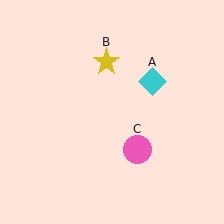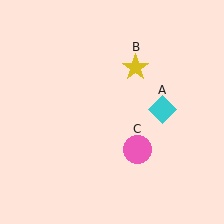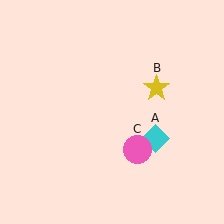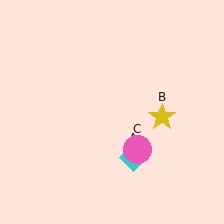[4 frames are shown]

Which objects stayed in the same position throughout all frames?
Pink circle (object C) remained stationary.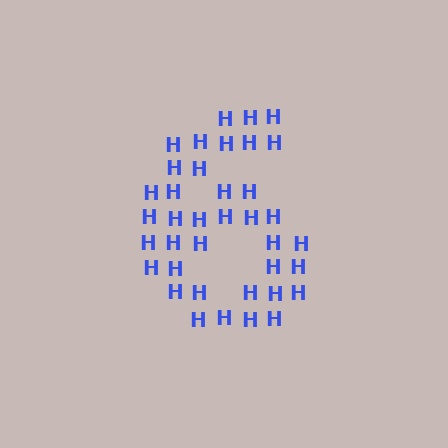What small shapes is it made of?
It is made of small letter H's.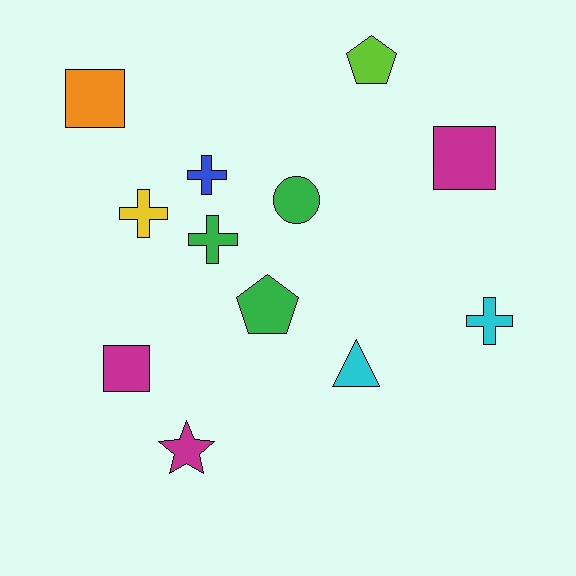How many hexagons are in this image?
There are no hexagons.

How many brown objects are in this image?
There are no brown objects.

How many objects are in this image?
There are 12 objects.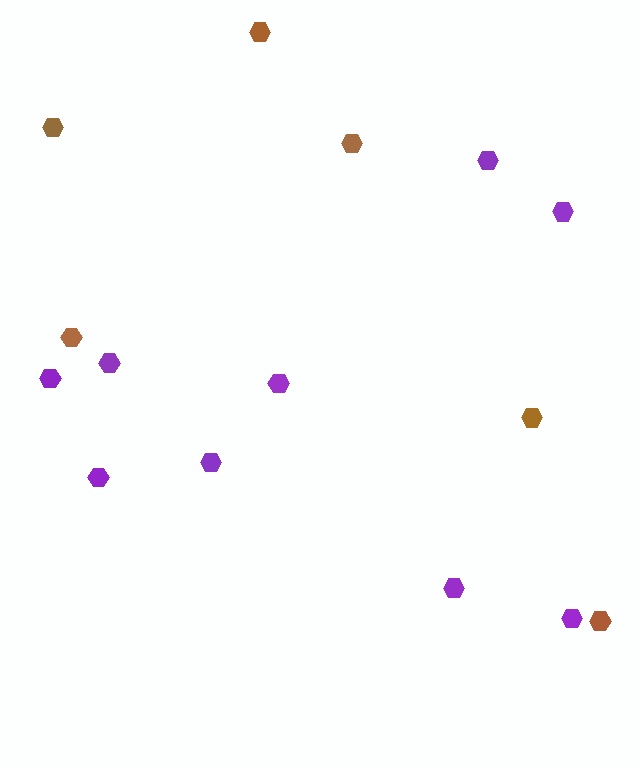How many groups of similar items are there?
There are 2 groups: one group of purple hexagons (9) and one group of brown hexagons (6).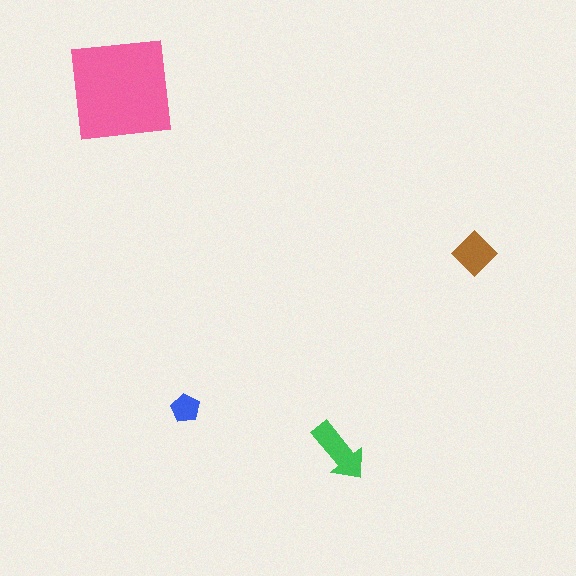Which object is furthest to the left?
The pink square is leftmost.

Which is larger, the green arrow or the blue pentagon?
The green arrow.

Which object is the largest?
The pink square.